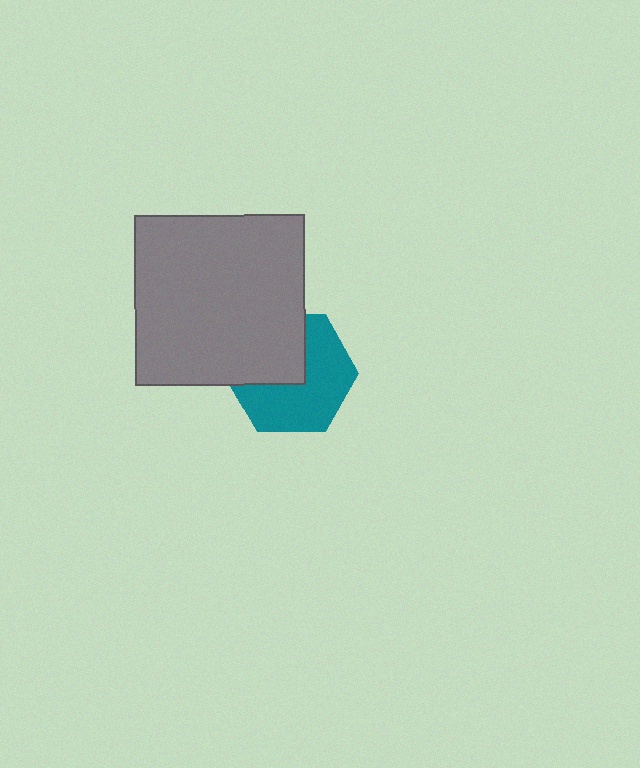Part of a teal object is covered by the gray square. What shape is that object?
It is a hexagon.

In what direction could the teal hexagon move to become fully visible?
The teal hexagon could move toward the lower-right. That would shift it out from behind the gray square entirely.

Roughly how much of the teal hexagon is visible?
About half of it is visible (roughly 60%).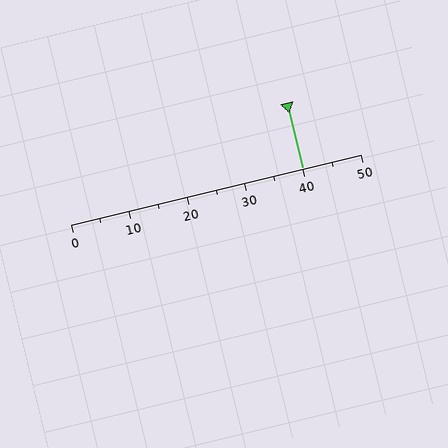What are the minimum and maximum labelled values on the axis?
The axis runs from 0 to 50.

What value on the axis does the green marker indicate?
The marker indicates approximately 40.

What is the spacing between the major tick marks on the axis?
The major ticks are spaced 10 apart.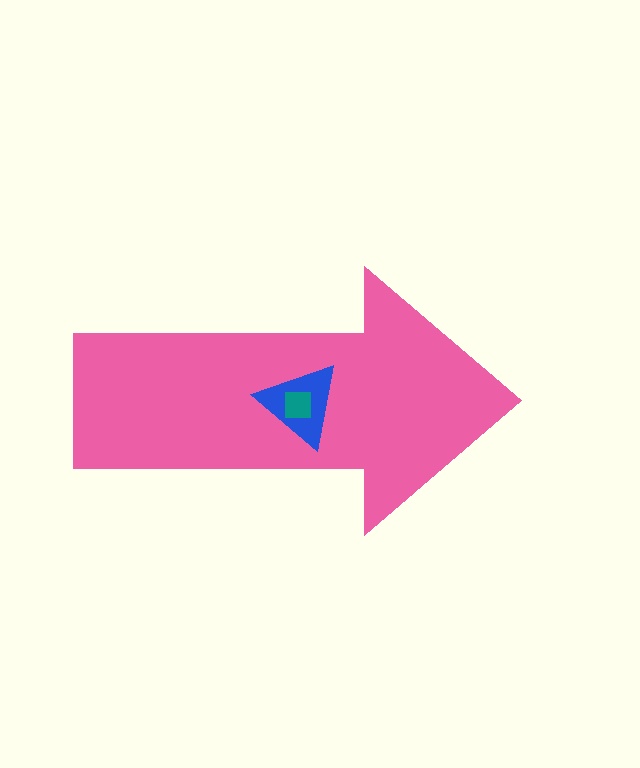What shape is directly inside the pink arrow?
The blue triangle.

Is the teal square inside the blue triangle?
Yes.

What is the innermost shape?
The teal square.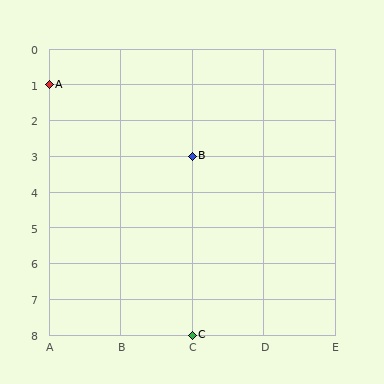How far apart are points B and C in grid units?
Points B and C are 5 rows apart.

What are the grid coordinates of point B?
Point B is at grid coordinates (C, 3).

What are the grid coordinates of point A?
Point A is at grid coordinates (A, 1).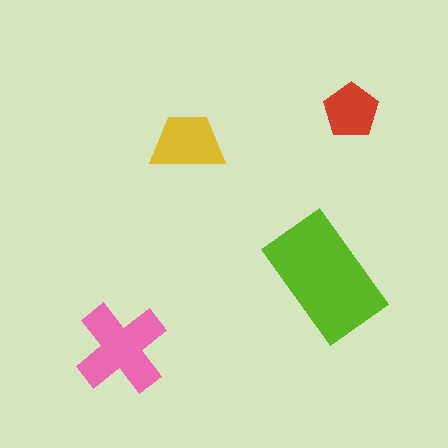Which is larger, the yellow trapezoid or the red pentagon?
The yellow trapezoid.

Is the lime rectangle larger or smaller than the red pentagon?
Larger.